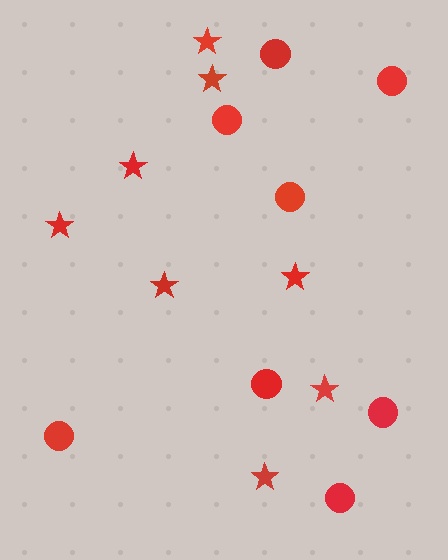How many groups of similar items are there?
There are 2 groups: one group of stars (8) and one group of circles (8).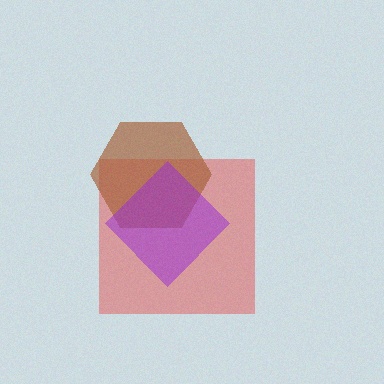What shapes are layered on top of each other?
The layered shapes are: a red square, a brown hexagon, a purple diamond.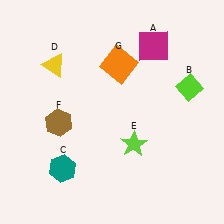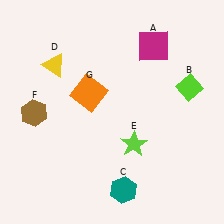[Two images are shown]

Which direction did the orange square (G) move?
The orange square (G) moved left.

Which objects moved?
The objects that moved are: the teal hexagon (C), the brown hexagon (F), the orange square (G).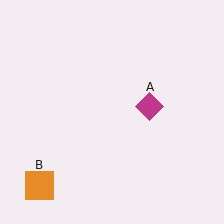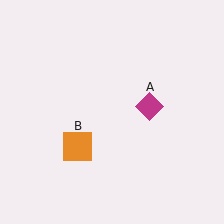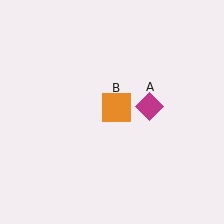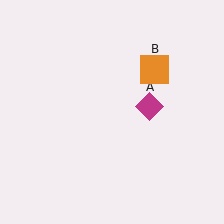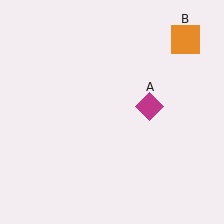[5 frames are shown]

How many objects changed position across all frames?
1 object changed position: orange square (object B).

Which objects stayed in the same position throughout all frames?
Magenta diamond (object A) remained stationary.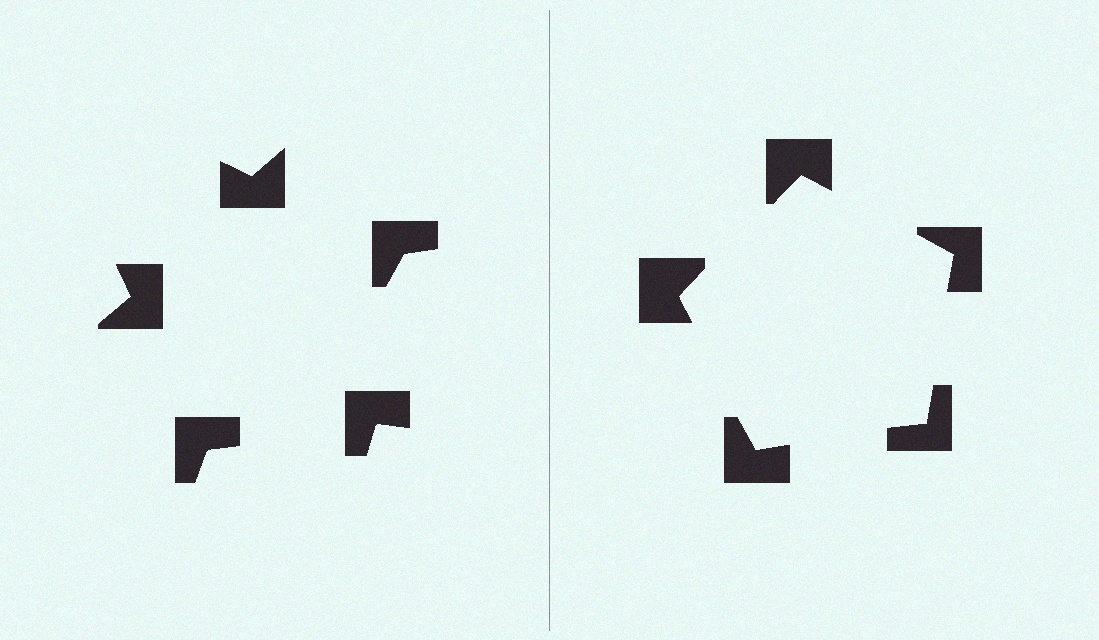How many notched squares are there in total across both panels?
10 — 5 on each side.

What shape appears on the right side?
An illusory pentagon.